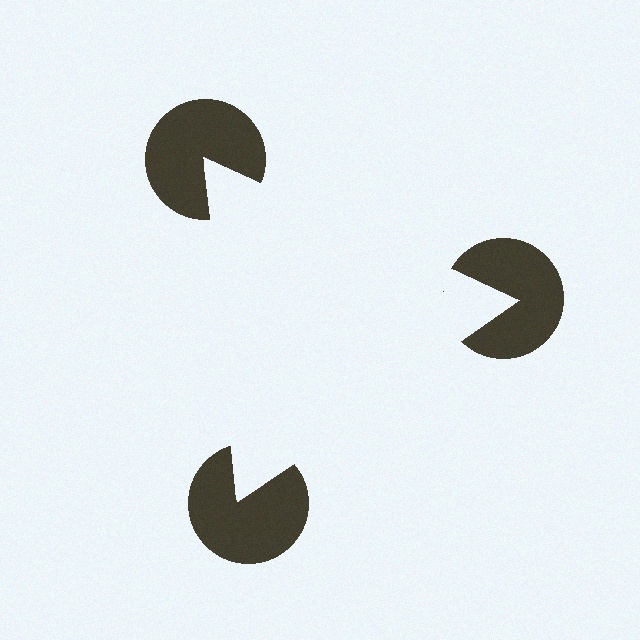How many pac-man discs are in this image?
There are 3 — one at each vertex of the illusory triangle.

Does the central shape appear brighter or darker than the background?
It typically appears slightly brighter than the background, even though no actual brightness change is drawn.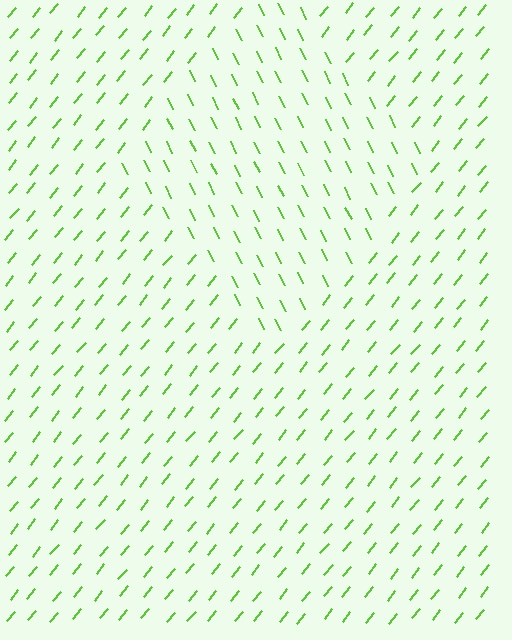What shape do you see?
I see a diamond.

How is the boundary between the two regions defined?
The boundary is defined purely by a change in line orientation (approximately 66 degrees difference). All lines are the same color and thickness.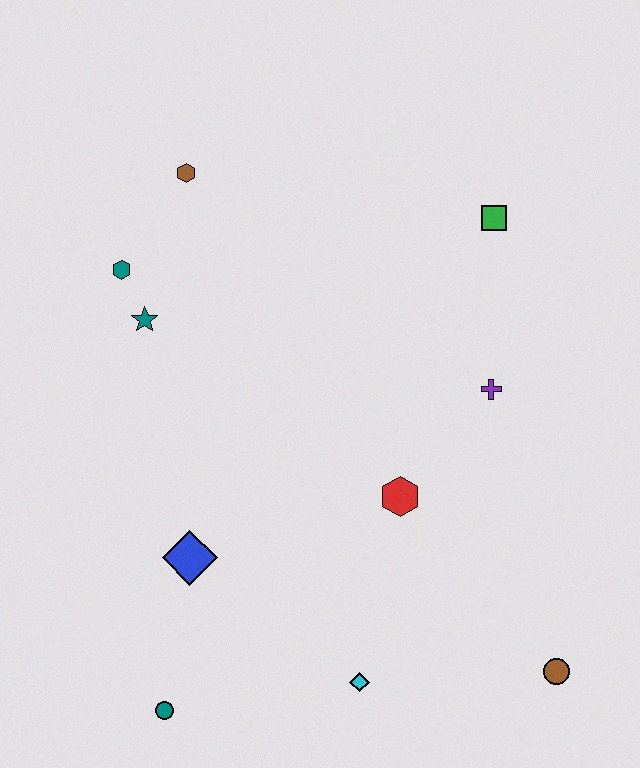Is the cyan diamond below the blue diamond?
Yes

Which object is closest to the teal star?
The teal hexagon is closest to the teal star.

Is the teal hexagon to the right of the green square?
No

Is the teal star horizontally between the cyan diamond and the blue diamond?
No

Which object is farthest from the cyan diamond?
The brown hexagon is farthest from the cyan diamond.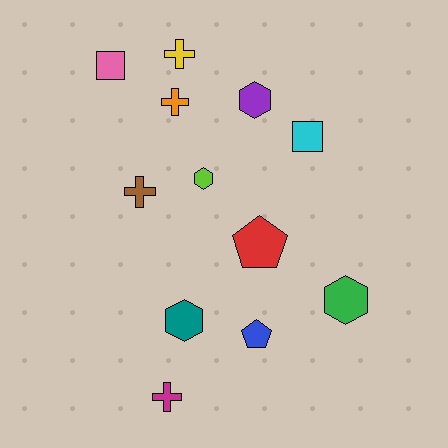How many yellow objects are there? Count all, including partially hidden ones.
There is 1 yellow object.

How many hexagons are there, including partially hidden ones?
There are 4 hexagons.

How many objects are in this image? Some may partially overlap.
There are 12 objects.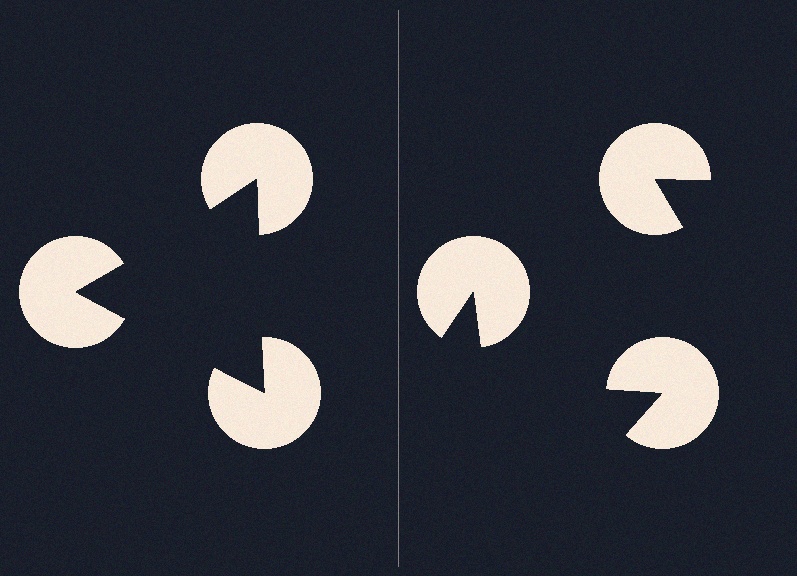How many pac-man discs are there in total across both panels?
6 — 3 on each side.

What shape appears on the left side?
An illusory triangle.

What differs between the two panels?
The pac-man discs are positioned identically on both sides; only the wedge orientations differ. On the left they align to a triangle; on the right they are misaligned.